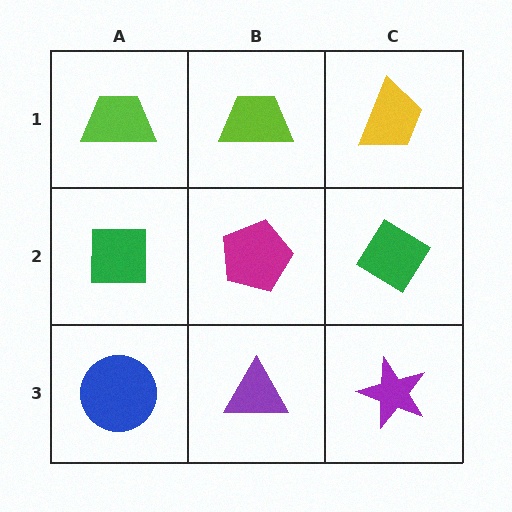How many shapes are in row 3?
3 shapes.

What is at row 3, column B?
A purple triangle.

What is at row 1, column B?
A lime trapezoid.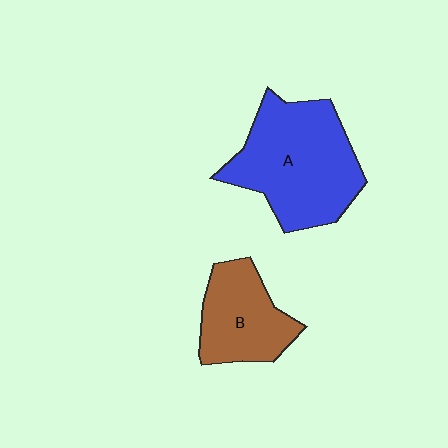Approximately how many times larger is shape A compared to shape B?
Approximately 1.7 times.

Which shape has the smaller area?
Shape B (brown).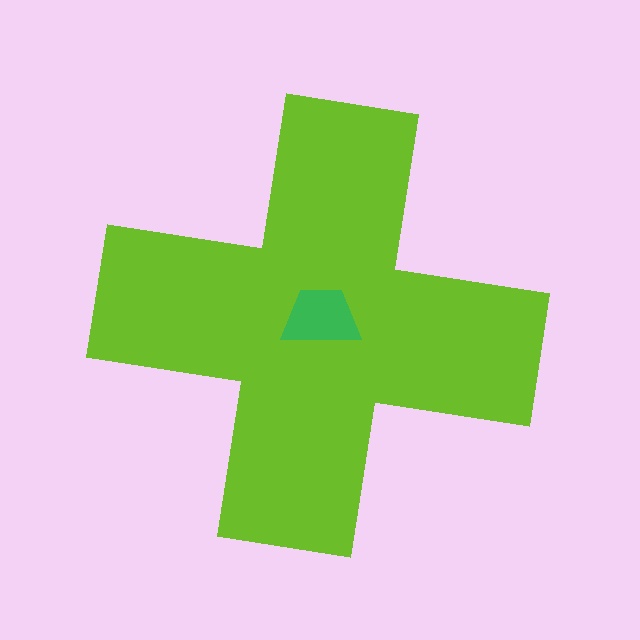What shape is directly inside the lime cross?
The green trapezoid.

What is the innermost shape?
The green trapezoid.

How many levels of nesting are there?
2.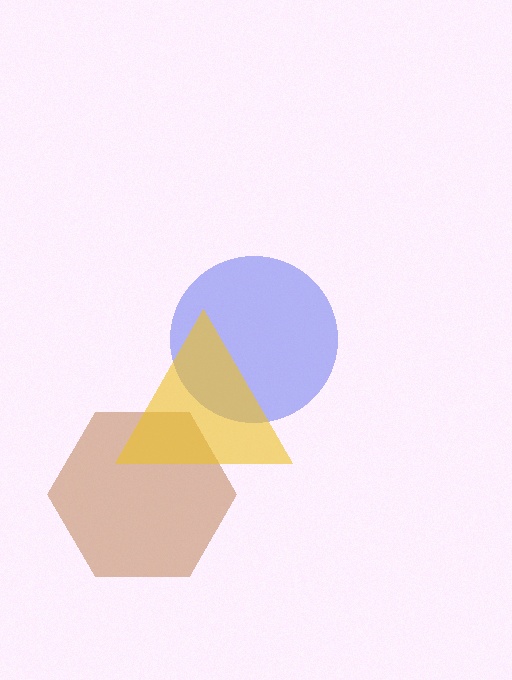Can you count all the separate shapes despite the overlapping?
Yes, there are 3 separate shapes.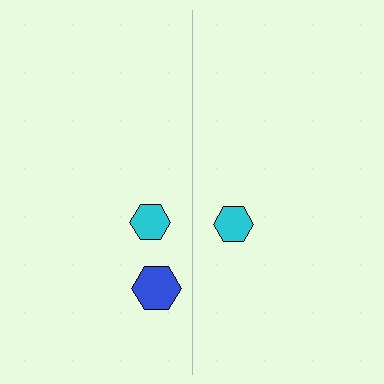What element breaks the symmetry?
A blue hexagon is missing from the right side.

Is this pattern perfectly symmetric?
No, the pattern is not perfectly symmetric. A blue hexagon is missing from the right side.